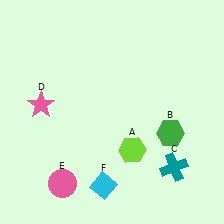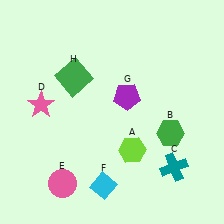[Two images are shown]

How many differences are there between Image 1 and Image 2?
There are 2 differences between the two images.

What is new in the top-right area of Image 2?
A purple pentagon (G) was added in the top-right area of Image 2.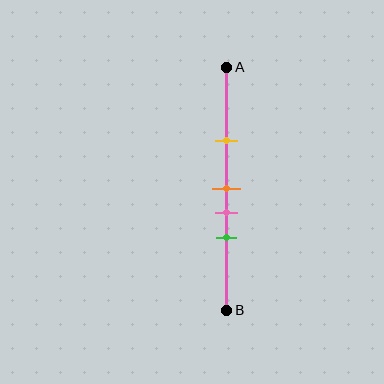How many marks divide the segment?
There are 4 marks dividing the segment.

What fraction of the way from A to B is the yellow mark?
The yellow mark is approximately 30% (0.3) of the way from A to B.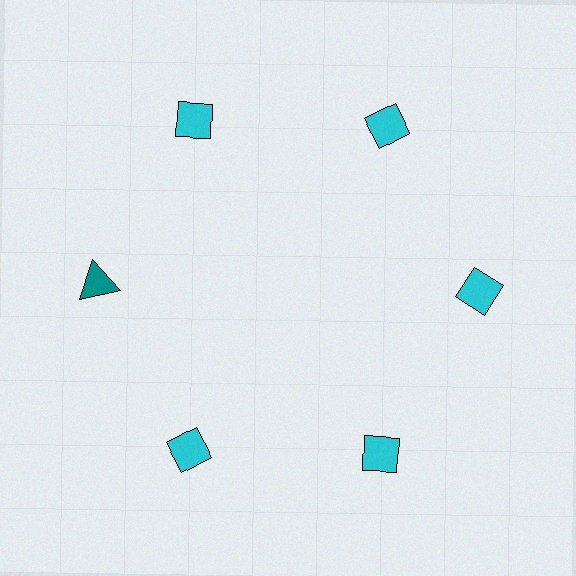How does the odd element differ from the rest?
It differs in both color (teal instead of cyan) and shape (triangle instead of diamond).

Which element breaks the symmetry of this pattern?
The teal triangle at roughly the 9 o'clock position breaks the symmetry. All other shapes are cyan diamonds.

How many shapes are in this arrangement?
There are 6 shapes arranged in a ring pattern.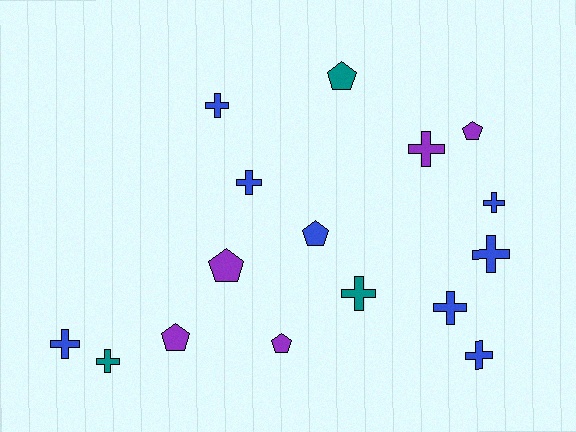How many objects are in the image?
There are 16 objects.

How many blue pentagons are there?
There is 1 blue pentagon.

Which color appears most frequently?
Blue, with 8 objects.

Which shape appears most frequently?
Cross, with 10 objects.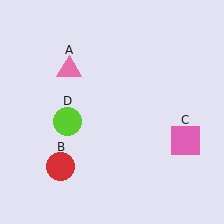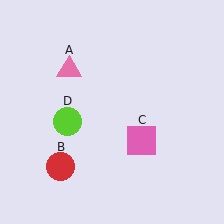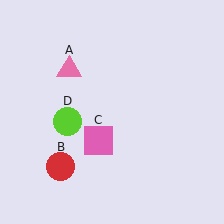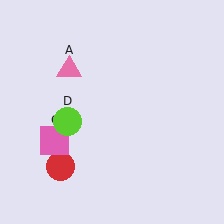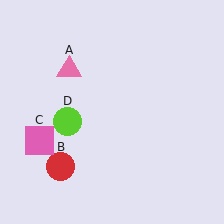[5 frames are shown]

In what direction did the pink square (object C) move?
The pink square (object C) moved left.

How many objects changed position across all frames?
1 object changed position: pink square (object C).